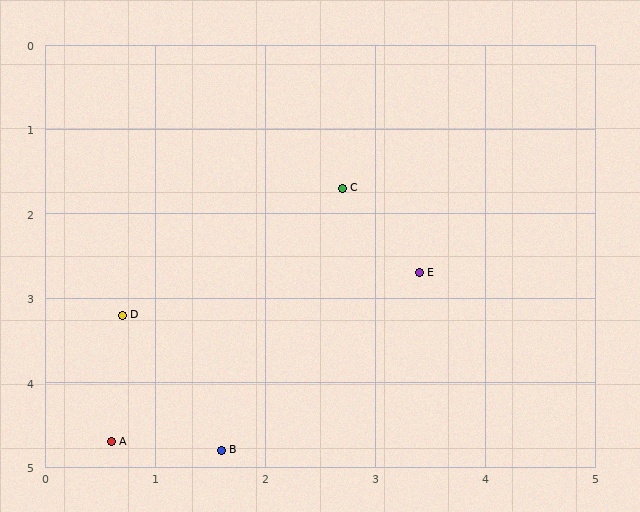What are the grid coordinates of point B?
Point B is at approximately (1.6, 4.8).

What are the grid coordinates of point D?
Point D is at approximately (0.7, 3.2).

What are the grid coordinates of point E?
Point E is at approximately (3.4, 2.7).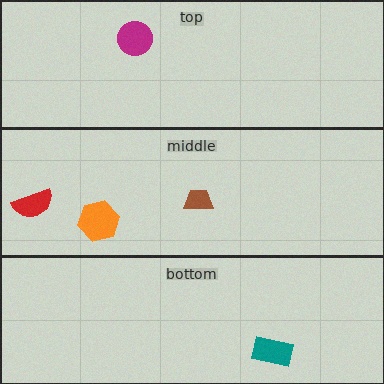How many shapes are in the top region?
1.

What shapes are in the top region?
The magenta circle.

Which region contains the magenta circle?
The top region.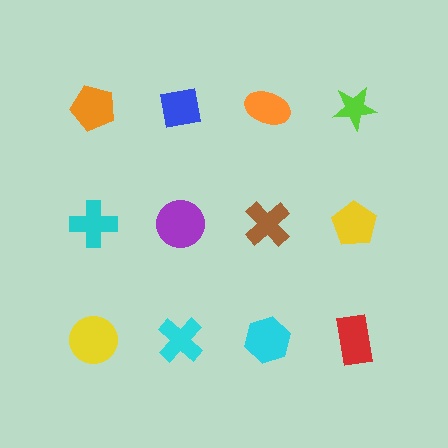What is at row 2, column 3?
A brown cross.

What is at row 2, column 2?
A purple circle.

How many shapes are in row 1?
4 shapes.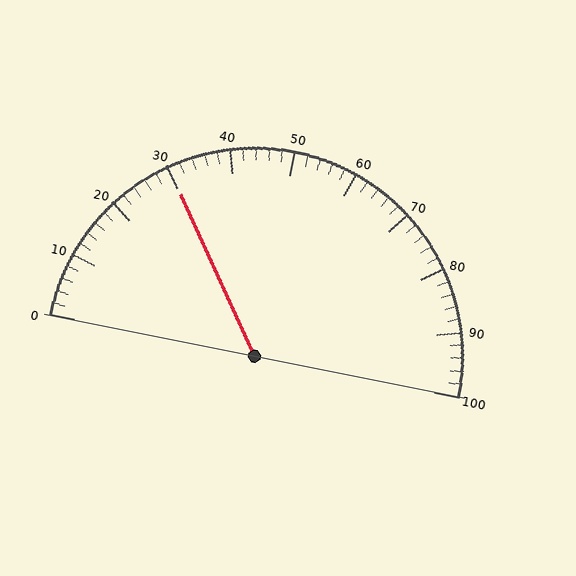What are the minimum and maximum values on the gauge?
The gauge ranges from 0 to 100.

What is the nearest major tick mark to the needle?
The nearest major tick mark is 30.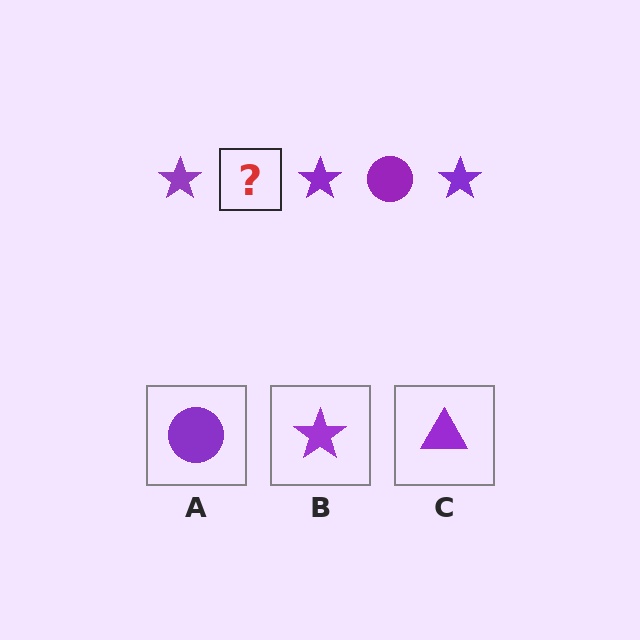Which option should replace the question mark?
Option A.